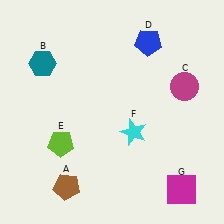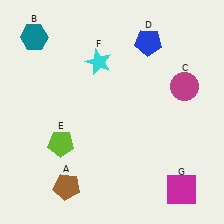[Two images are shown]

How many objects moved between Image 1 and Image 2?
2 objects moved between the two images.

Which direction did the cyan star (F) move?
The cyan star (F) moved up.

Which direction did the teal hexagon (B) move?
The teal hexagon (B) moved up.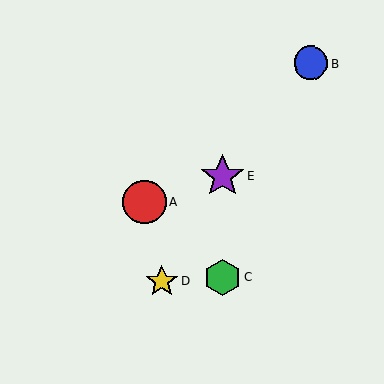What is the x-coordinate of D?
Object D is at x≈161.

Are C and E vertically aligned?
Yes, both are at x≈222.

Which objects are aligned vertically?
Objects C, E are aligned vertically.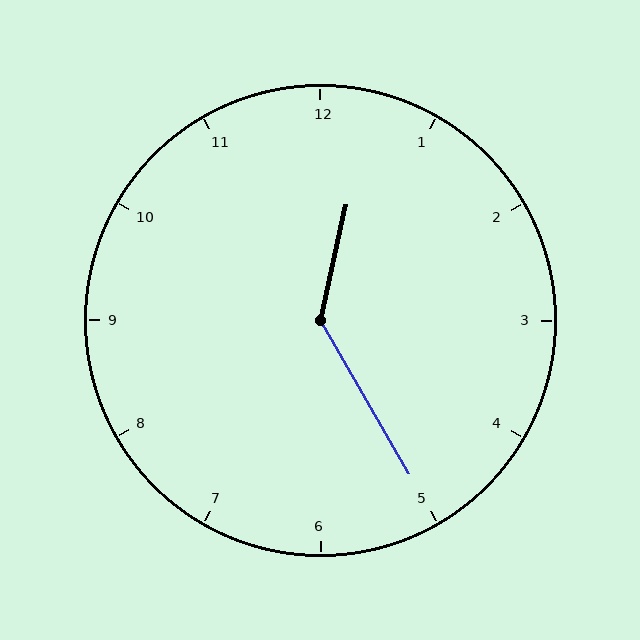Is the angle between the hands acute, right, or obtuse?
It is obtuse.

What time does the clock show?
12:25.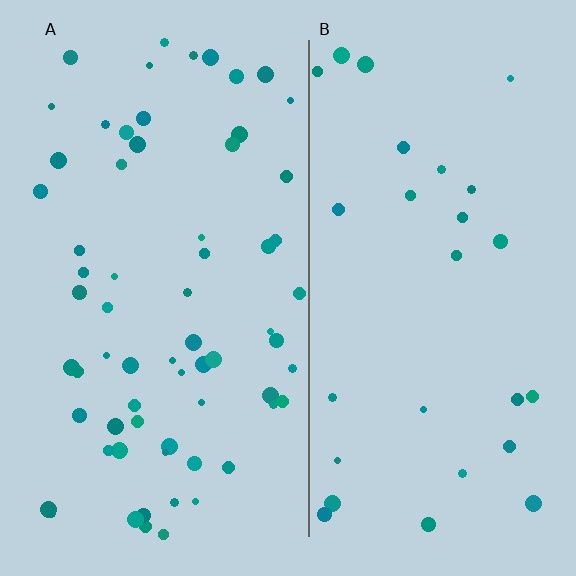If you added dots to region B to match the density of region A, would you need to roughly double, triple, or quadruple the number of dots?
Approximately double.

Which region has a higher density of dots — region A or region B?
A (the left).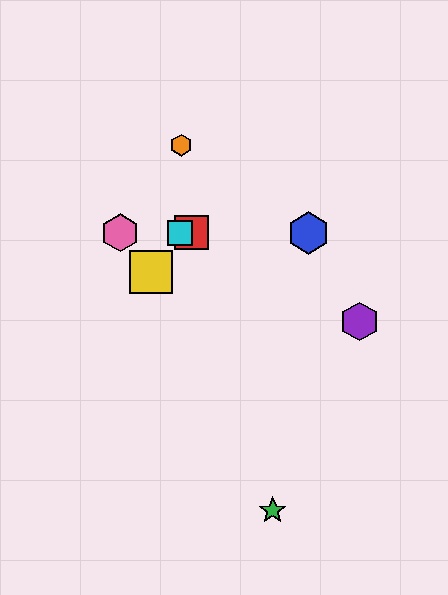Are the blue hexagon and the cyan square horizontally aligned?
Yes, both are at y≈233.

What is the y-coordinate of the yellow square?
The yellow square is at y≈272.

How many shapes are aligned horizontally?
4 shapes (the red square, the blue hexagon, the cyan square, the pink hexagon) are aligned horizontally.